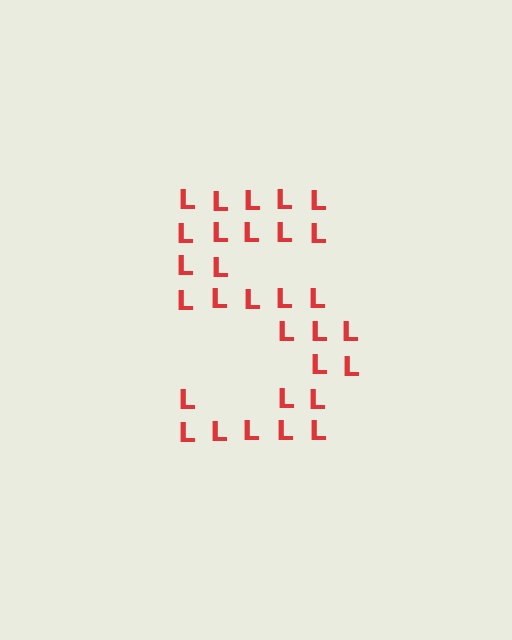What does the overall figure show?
The overall figure shows the digit 5.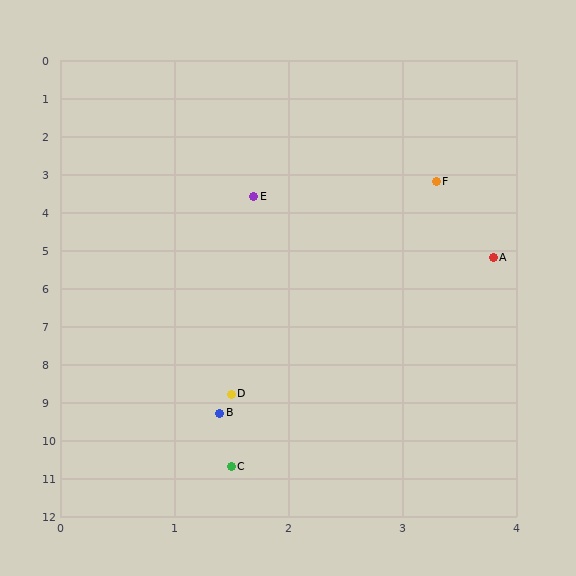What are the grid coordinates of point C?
Point C is at approximately (1.5, 10.7).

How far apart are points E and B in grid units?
Points E and B are about 5.7 grid units apart.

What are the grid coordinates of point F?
Point F is at approximately (3.3, 3.2).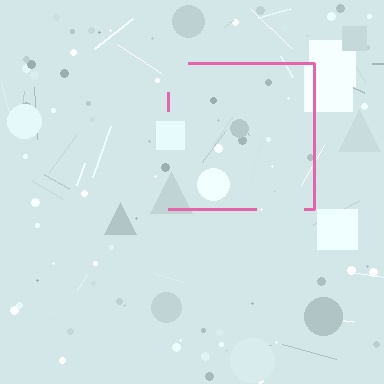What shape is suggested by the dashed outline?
The dashed outline suggests a square.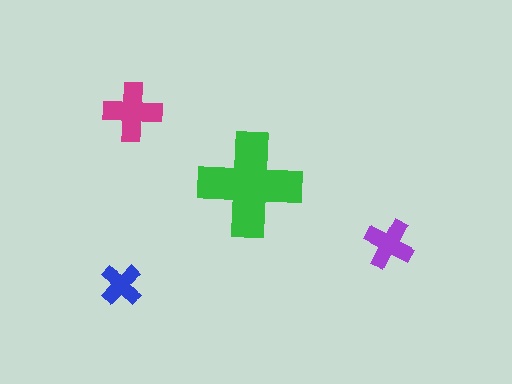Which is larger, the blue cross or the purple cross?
The purple one.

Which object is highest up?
The magenta cross is topmost.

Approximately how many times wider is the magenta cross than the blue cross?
About 1.5 times wider.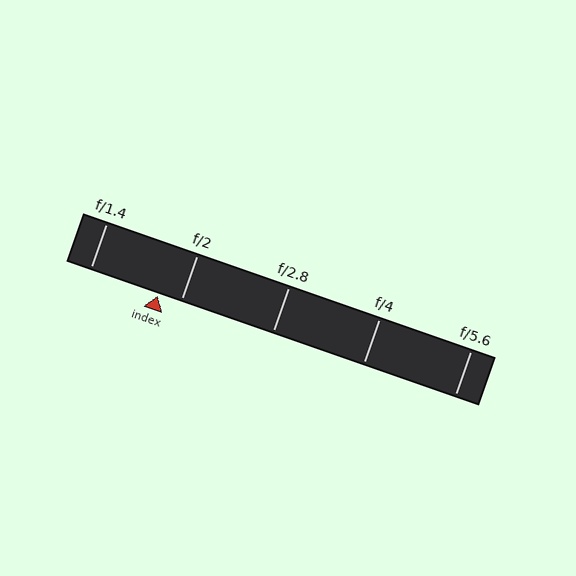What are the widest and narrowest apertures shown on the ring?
The widest aperture shown is f/1.4 and the narrowest is f/5.6.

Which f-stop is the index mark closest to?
The index mark is closest to f/2.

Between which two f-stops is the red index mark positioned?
The index mark is between f/1.4 and f/2.